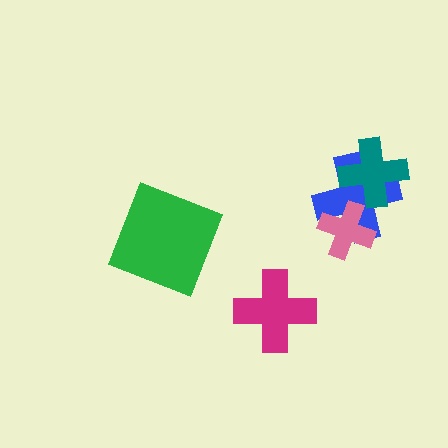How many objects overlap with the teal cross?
1 object overlaps with the teal cross.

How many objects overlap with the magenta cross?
0 objects overlap with the magenta cross.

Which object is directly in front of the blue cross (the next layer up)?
The teal cross is directly in front of the blue cross.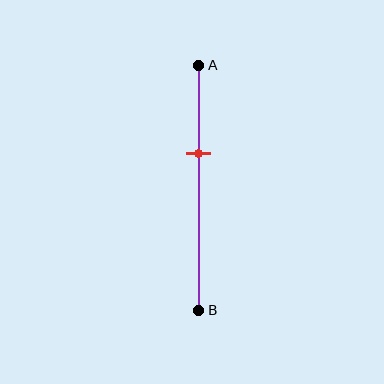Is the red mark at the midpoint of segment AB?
No, the mark is at about 35% from A, not at the 50% midpoint.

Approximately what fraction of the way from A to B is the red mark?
The red mark is approximately 35% of the way from A to B.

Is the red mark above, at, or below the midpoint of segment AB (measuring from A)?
The red mark is above the midpoint of segment AB.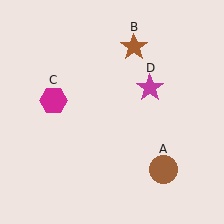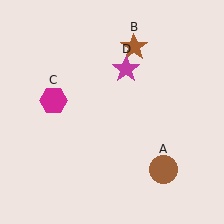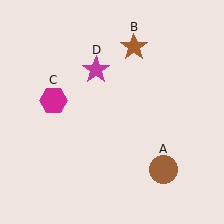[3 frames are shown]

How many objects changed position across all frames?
1 object changed position: magenta star (object D).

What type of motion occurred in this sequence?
The magenta star (object D) rotated counterclockwise around the center of the scene.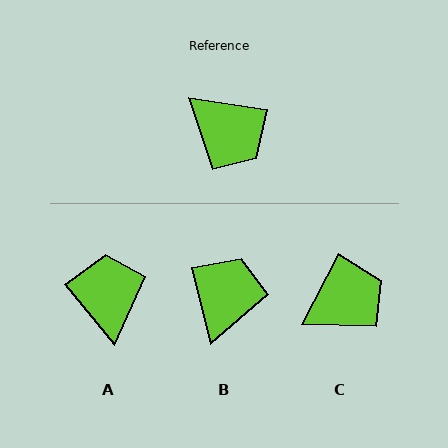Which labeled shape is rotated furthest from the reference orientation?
A, about 138 degrees away.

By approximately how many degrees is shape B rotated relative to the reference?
Approximately 112 degrees counter-clockwise.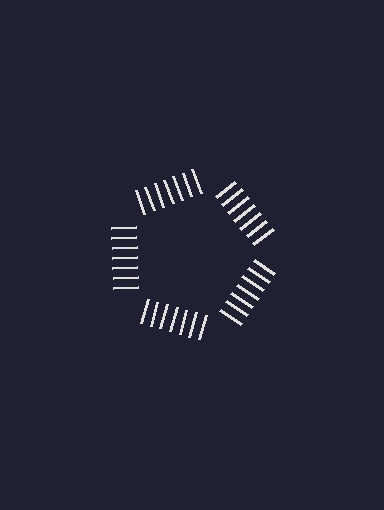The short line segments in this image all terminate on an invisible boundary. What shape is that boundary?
An illusory pentagon — the line segments terminate on its edges but no continuous stroke is drawn.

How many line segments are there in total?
35 — 7 along each of the 5 edges.